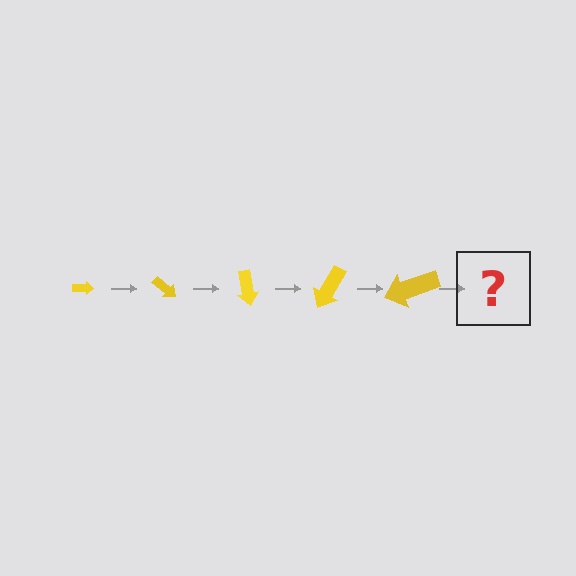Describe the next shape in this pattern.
It should be an arrow, larger than the previous one and rotated 200 degrees from the start.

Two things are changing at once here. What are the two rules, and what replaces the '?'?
The two rules are that the arrow grows larger each step and it rotates 40 degrees each step. The '?' should be an arrow, larger than the previous one and rotated 200 degrees from the start.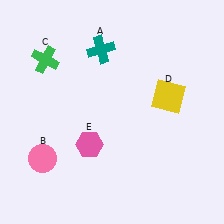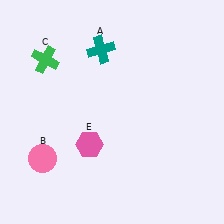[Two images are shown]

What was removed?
The yellow square (D) was removed in Image 2.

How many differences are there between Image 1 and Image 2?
There is 1 difference between the two images.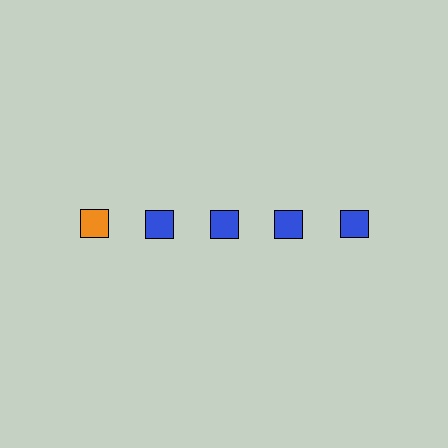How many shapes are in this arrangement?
There are 5 shapes arranged in a grid pattern.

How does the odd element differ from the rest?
It has a different color: orange instead of blue.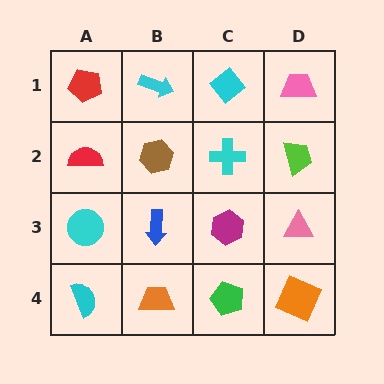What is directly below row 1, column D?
A lime trapezoid.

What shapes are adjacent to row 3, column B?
A brown hexagon (row 2, column B), an orange trapezoid (row 4, column B), a cyan circle (row 3, column A), a magenta hexagon (row 3, column C).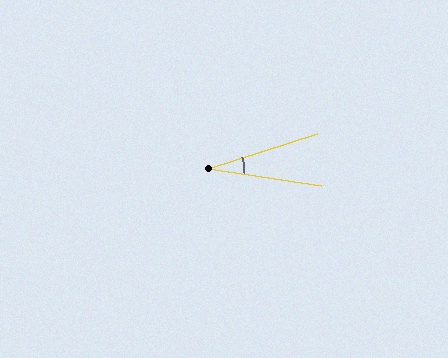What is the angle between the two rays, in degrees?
Approximately 26 degrees.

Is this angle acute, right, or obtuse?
It is acute.